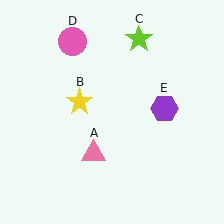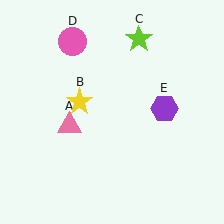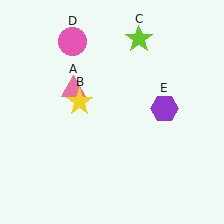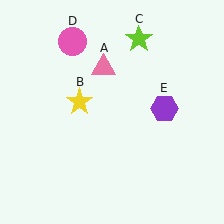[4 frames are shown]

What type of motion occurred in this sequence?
The pink triangle (object A) rotated clockwise around the center of the scene.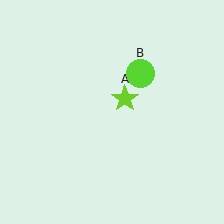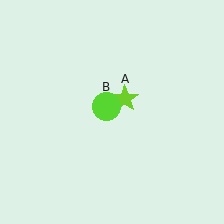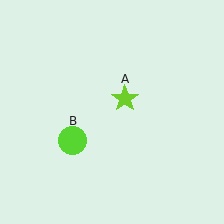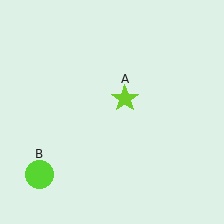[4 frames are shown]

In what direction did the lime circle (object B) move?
The lime circle (object B) moved down and to the left.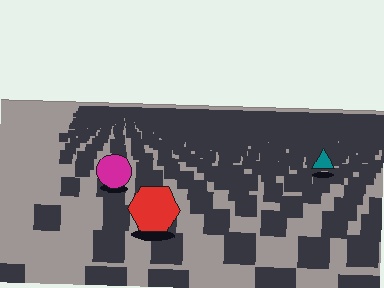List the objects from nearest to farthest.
From nearest to farthest: the red hexagon, the magenta circle, the teal triangle.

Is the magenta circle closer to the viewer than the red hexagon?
No. The red hexagon is closer — you can tell from the texture gradient: the ground texture is coarser near it.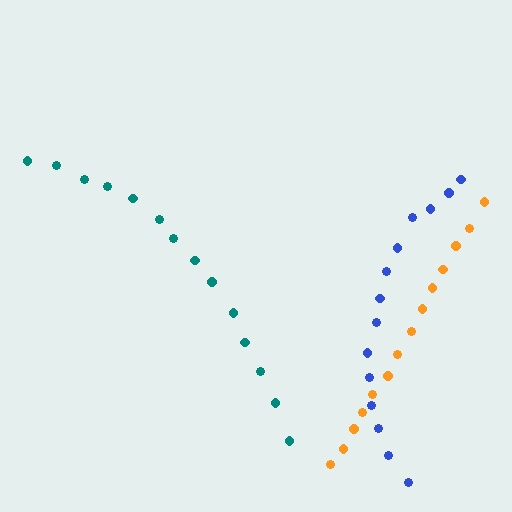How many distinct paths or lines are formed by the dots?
There are 3 distinct paths.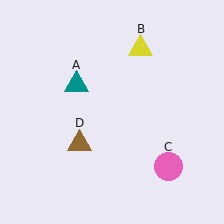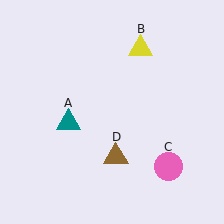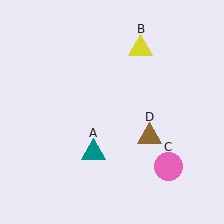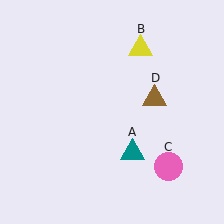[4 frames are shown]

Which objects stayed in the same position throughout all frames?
Yellow triangle (object B) and pink circle (object C) remained stationary.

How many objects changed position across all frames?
2 objects changed position: teal triangle (object A), brown triangle (object D).